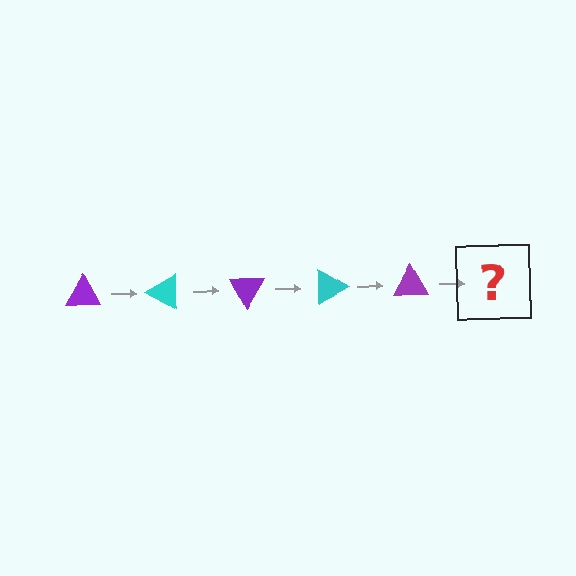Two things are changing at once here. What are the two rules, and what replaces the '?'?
The two rules are that it rotates 30 degrees each step and the color cycles through purple and cyan. The '?' should be a cyan triangle, rotated 150 degrees from the start.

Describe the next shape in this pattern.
It should be a cyan triangle, rotated 150 degrees from the start.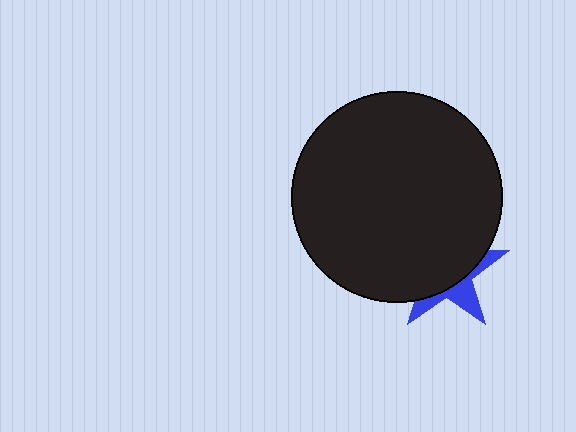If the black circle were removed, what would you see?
You would see the complete blue star.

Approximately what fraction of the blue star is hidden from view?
Roughly 68% of the blue star is hidden behind the black circle.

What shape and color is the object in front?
The object in front is a black circle.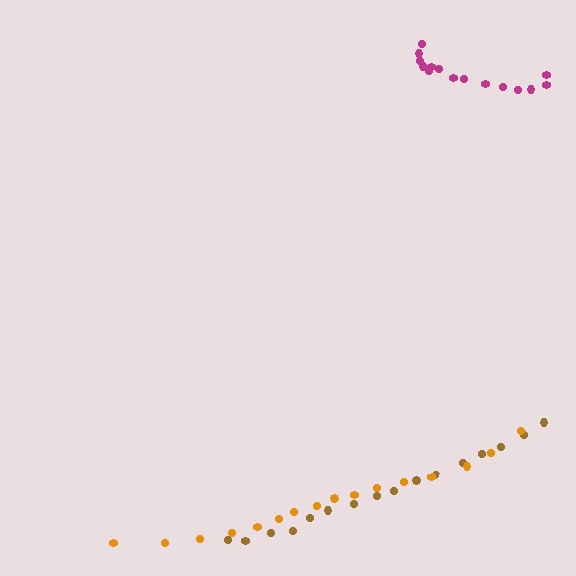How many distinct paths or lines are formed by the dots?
There are 3 distinct paths.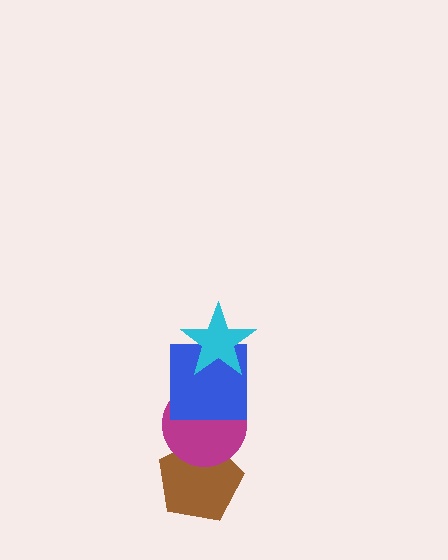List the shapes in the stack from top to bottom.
From top to bottom: the cyan star, the blue square, the magenta circle, the brown pentagon.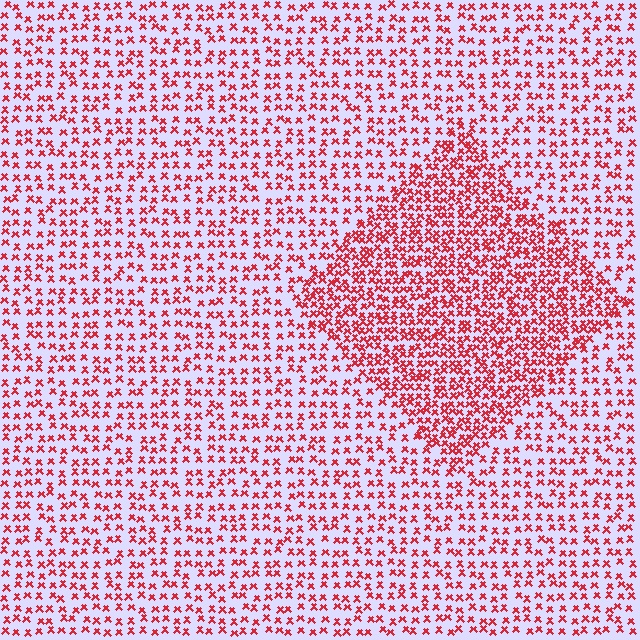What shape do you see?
I see a diamond.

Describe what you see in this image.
The image contains small red elements arranged at two different densities. A diamond-shaped region is visible where the elements are more densely packed than the surrounding area.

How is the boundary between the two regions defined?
The boundary is defined by a change in element density (approximately 1.9x ratio). All elements are the same color, size, and shape.